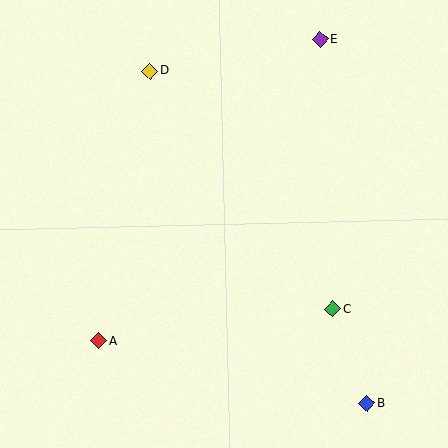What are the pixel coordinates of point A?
Point A is at (99, 341).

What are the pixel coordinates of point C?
Point C is at (333, 309).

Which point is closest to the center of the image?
Point C at (333, 309) is closest to the center.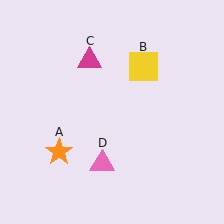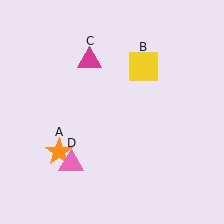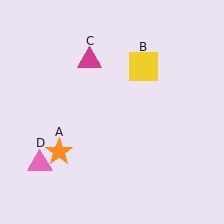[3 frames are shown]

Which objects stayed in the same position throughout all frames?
Orange star (object A) and yellow square (object B) and magenta triangle (object C) remained stationary.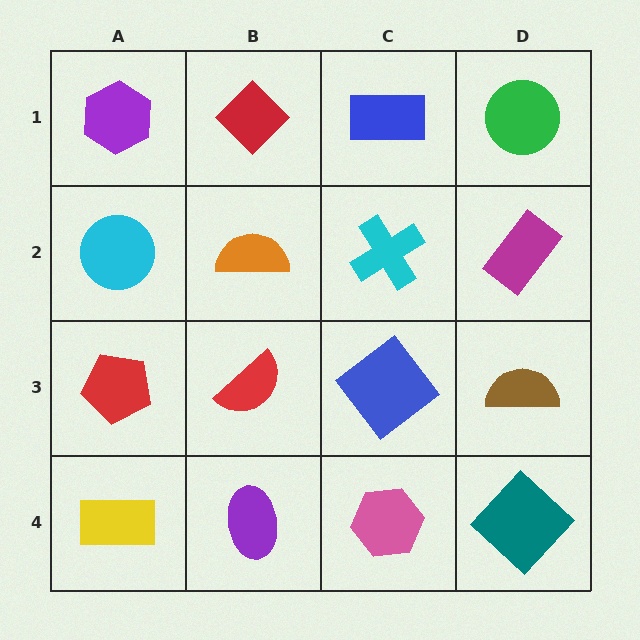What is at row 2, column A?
A cyan circle.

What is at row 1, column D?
A green circle.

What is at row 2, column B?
An orange semicircle.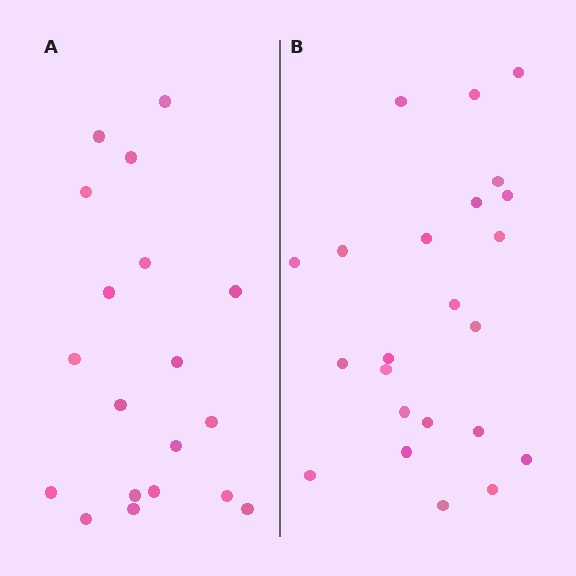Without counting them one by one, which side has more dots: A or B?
Region B (the right region) has more dots.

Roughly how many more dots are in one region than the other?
Region B has about 4 more dots than region A.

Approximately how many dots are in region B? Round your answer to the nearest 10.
About 20 dots. (The exact count is 23, which rounds to 20.)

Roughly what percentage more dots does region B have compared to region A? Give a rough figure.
About 20% more.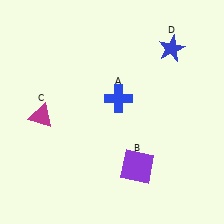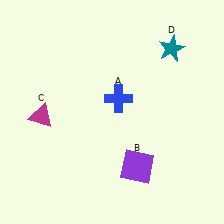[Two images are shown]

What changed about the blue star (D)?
In Image 1, D is blue. In Image 2, it changed to teal.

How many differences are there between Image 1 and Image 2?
There is 1 difference between the two images.